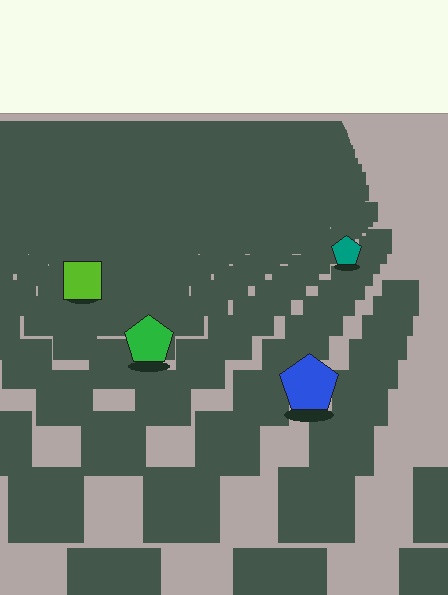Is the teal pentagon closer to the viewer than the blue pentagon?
No. The blue pentagon is closer — you can tell from the texture gradient: the ground texture is coarser near it.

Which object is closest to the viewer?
The blue pentagon is closest. The texture marks near it are larger and more spread out.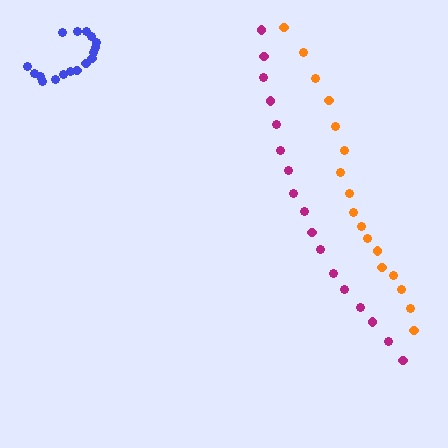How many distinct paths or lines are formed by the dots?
There are 3 distinct paths.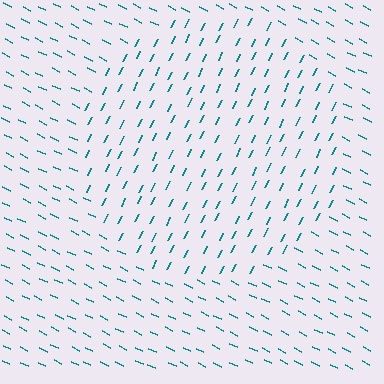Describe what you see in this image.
The image is filled with small teal line segments. A circle region in the image has lines oriented differently from the surrounding lines, creating a visible texture boundary.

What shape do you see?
I see a circle.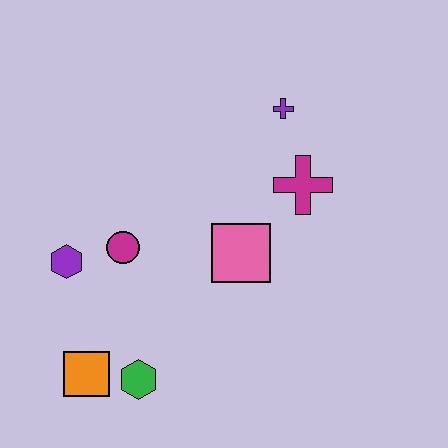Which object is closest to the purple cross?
The magenta cross is closest to the purple cross.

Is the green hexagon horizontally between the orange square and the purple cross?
Yes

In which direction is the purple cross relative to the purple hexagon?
The purple cross is to the right of the purple hexagon.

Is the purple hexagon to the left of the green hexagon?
Yes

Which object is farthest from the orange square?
The purple cross is farthest from the orange square.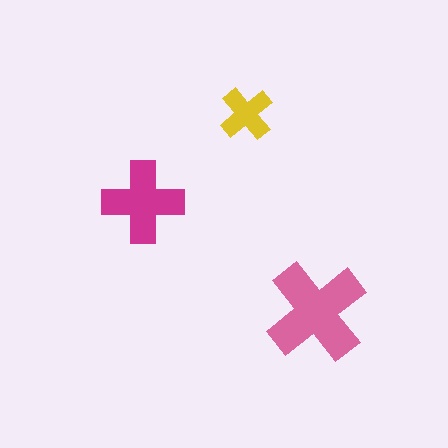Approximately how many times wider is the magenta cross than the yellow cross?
About 1.5 times wider.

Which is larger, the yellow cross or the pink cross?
The pink one.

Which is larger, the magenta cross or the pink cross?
The pink one.